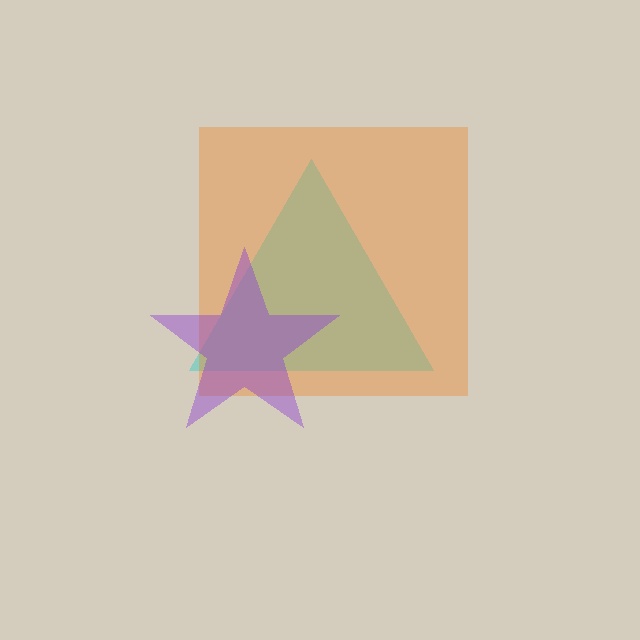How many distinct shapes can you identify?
There are 3 distinct shapes: a cyan triangle, an orange square, a purple star.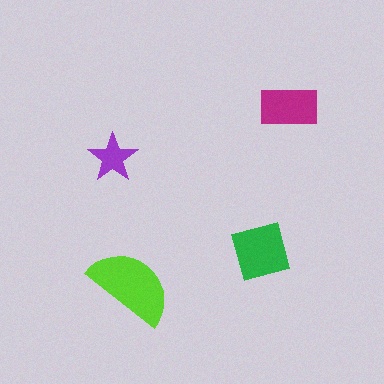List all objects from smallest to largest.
The purple star, the magenta rectangle, the green square, the lime semicircle.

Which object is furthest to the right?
The magenta rectangle is rightmost.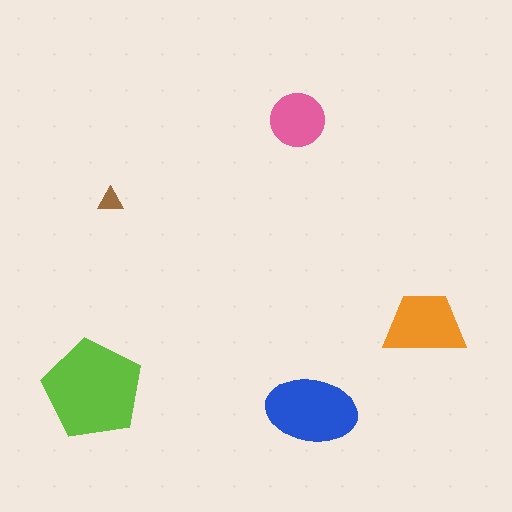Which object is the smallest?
The brown triangle.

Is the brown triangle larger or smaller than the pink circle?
Smaller.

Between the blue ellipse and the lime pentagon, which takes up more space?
The lime pentagon.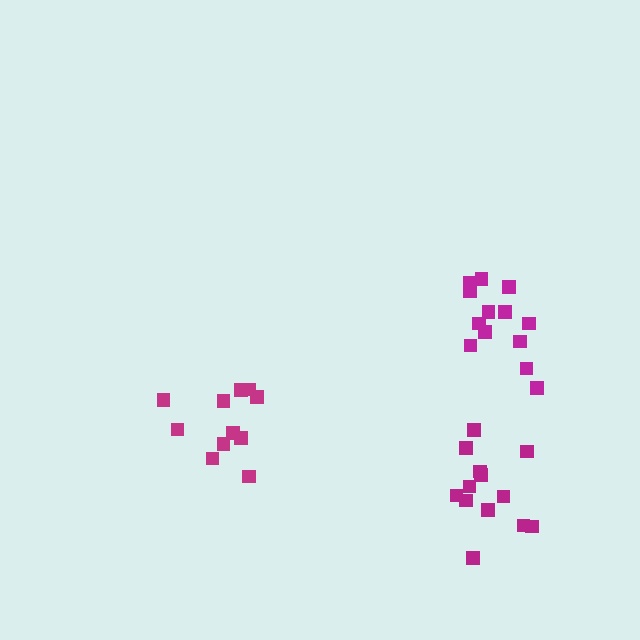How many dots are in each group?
Group 1: 11 dots, Group 2: 13 dots, Group 3: 13 dots (37 total).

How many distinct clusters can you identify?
There are 3 distinct clusters.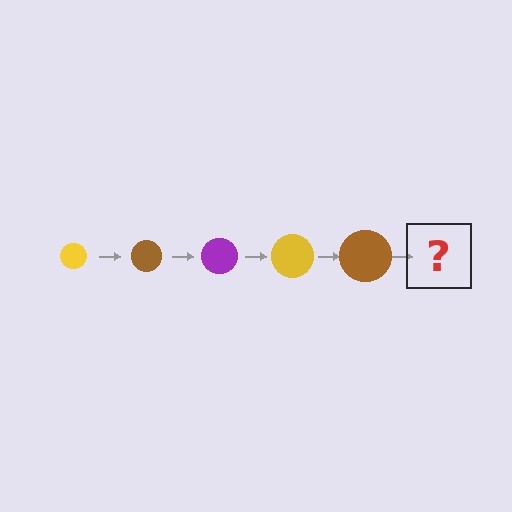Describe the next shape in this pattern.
It should be a purple circle, larger than the previous one.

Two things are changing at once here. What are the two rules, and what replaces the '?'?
The two rules are that the circle grows larger each step and the color cycles through yellow, brown, and purple. The '?' should be a purple circle, larger than the previous one.